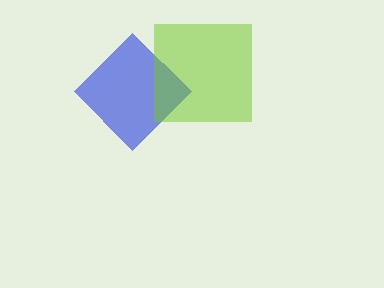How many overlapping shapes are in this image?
There are 2 overlapping shapes in the image.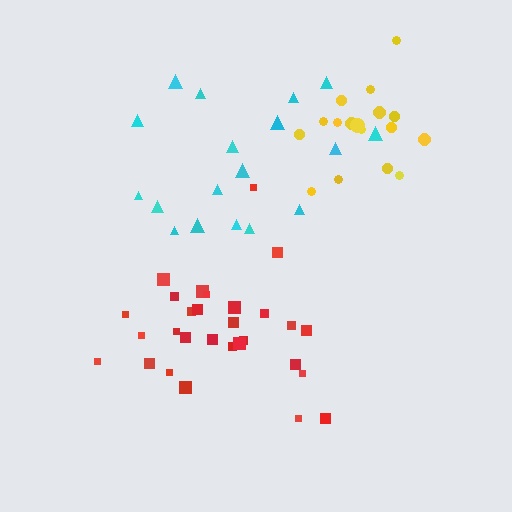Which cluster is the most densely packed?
Red.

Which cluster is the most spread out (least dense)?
Cyan.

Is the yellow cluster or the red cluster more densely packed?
Red.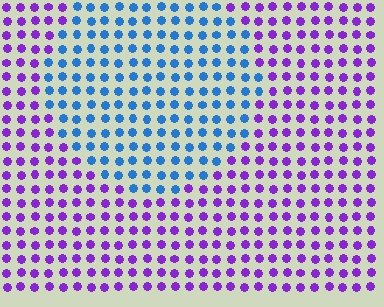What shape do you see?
I see a circle.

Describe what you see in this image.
The image is filled with small purple elements in a uniform arrangement. A circle-shaped region is visible where the elements are tinted to a slightly different hue, forming a subtle color boundary.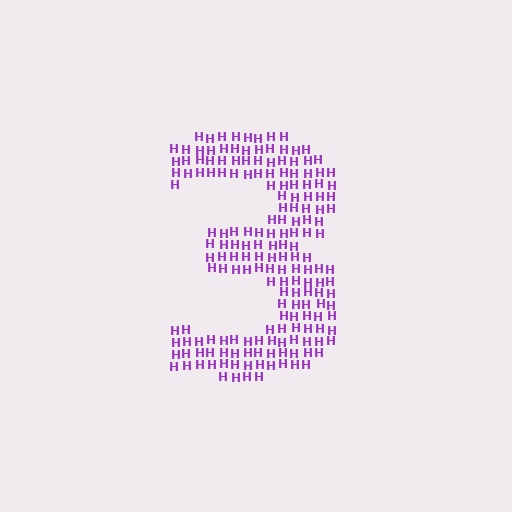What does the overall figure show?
The overall figure shows the digit 3.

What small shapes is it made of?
It is made of small letter H's.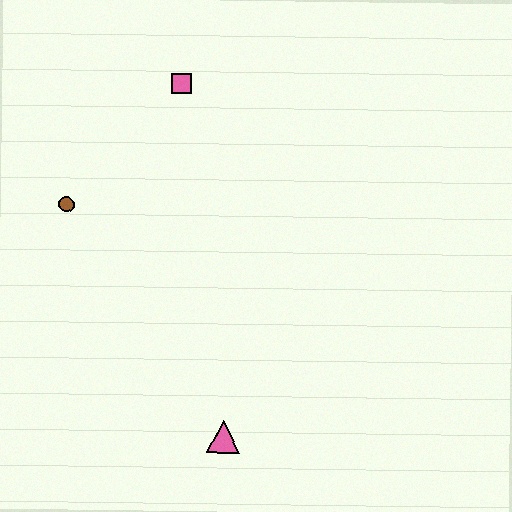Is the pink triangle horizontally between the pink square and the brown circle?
No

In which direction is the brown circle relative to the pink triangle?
The brown circle is above the pink triangle.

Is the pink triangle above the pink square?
No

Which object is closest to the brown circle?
The pink square is closest to the brown circle.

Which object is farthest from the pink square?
The pink triangle is farthest from the pink square.